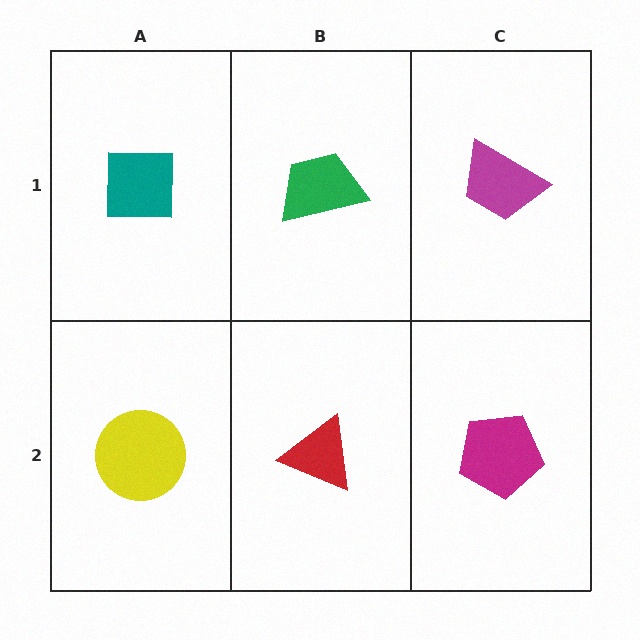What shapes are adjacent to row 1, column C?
A magenta pentagon (row 2, column C), a green trapezoid (row 1, column B).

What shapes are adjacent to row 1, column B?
A red triangle (row 2, column B), a teal square (row 1, column A), a magenta trapezoid (row 1, column C).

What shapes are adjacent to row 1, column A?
A yellow circle (row 2, column A), a green trapezoid (row 1, column B).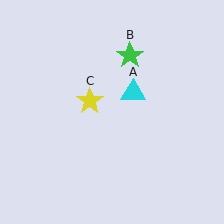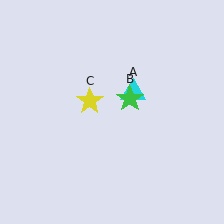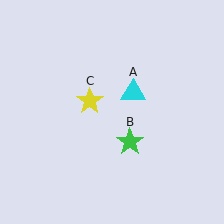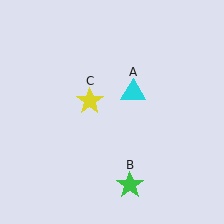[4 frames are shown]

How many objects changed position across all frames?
1 object changed position: green star (object B).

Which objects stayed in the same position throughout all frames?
Cyan triangle (object A) and yellow star (object C) remained stationary.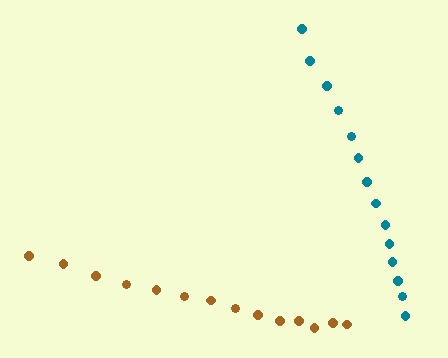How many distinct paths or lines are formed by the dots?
There are 2 distinct paths.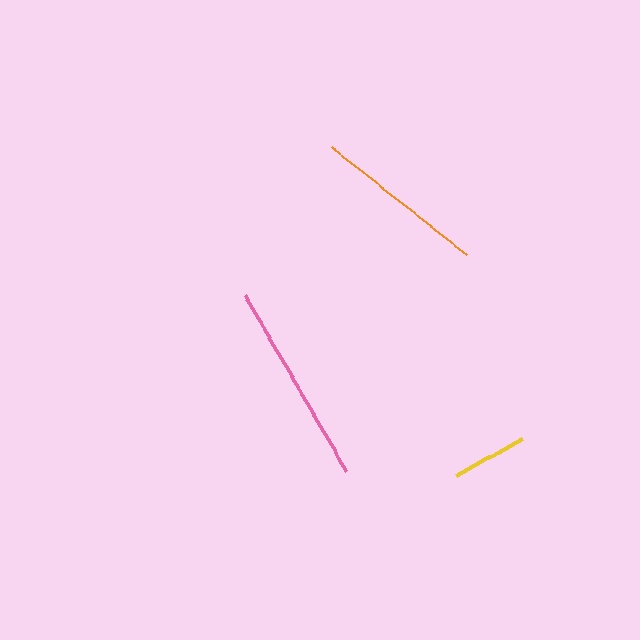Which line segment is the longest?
The pink line is the longest at approximately 203 pixels.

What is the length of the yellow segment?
The yellow segment is approximately 75 pixels long.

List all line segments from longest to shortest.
From longest to shortest: pink, orange, yellow.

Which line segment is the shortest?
The yellow line is the shortest at approximately 75 pixels.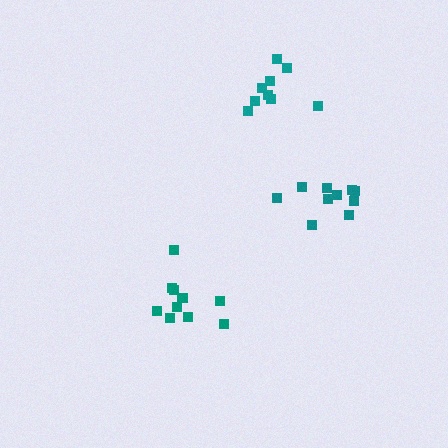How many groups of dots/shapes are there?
There are 3 groups.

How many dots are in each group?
Group 1: 11 dots, Group 2: 9 dots, Group 3: 10 dots (30 total).